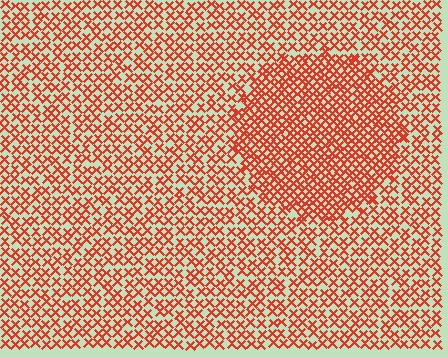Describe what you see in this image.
The image contains small red elements arranged at two different densities. A circle-shaped region is visible where the elements are more densely packed than the surrounding area.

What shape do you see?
I see a circle.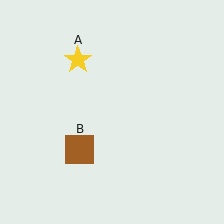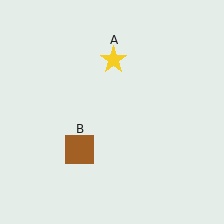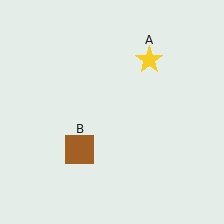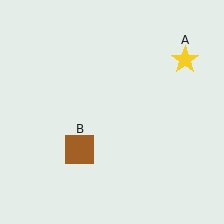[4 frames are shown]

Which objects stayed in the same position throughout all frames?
Brown square (object B) remained stationary.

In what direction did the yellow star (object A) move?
The yellow star (object A) moved right.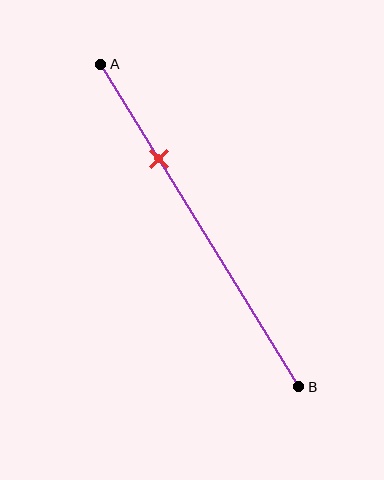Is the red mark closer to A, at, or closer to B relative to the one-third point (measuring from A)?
The red mark is closer to point A than the one-third point of segment AB.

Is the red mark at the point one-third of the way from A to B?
No, the mark is at about 30% from A, not at the 33% one-third point.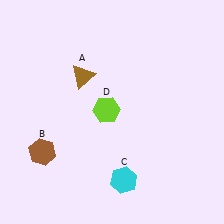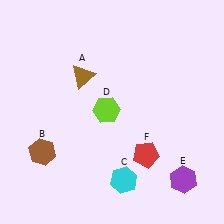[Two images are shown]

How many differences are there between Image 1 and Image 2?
There are 2 differences between the two images.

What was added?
A purple hexagon (E), a red pentagon (F) were added in Image 2.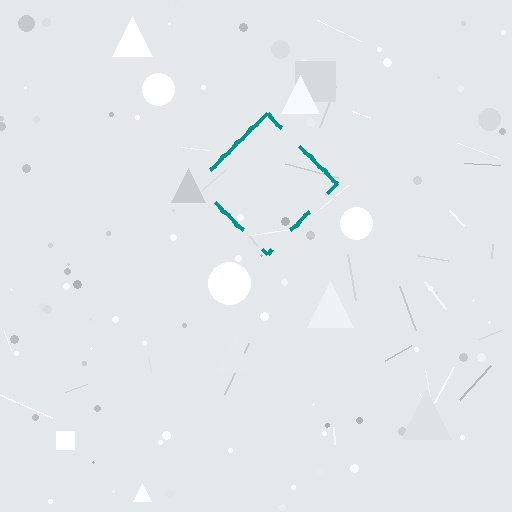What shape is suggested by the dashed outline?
The dashed outline suggests a diamond.